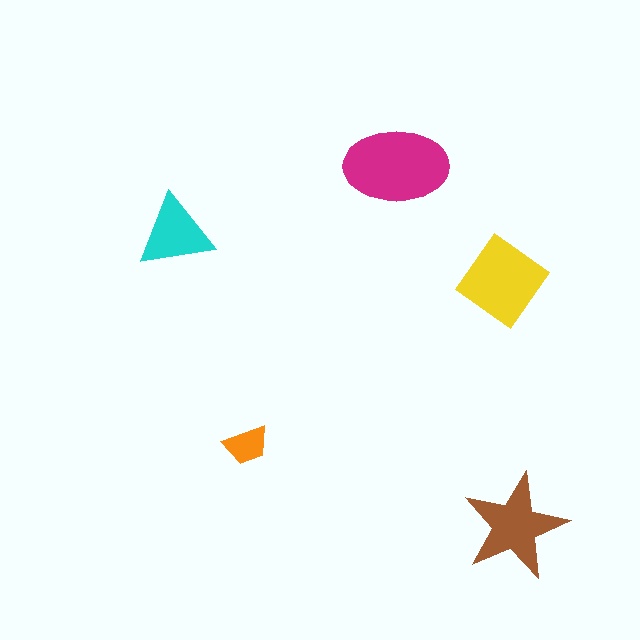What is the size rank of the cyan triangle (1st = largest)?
4th.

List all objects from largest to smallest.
The magenta ellipse, the yellow diamond, the brown star, the cyan triangle, the orange trapezoid.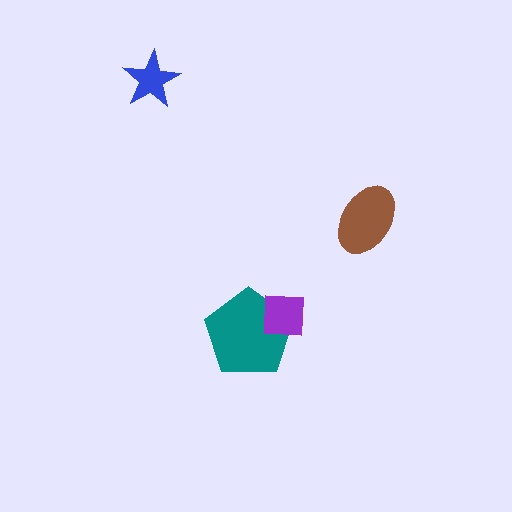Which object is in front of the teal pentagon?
The purple square is in front of the teal pentagon.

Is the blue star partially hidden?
No, no other shape covers it.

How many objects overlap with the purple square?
1 object overlaps with the purple square.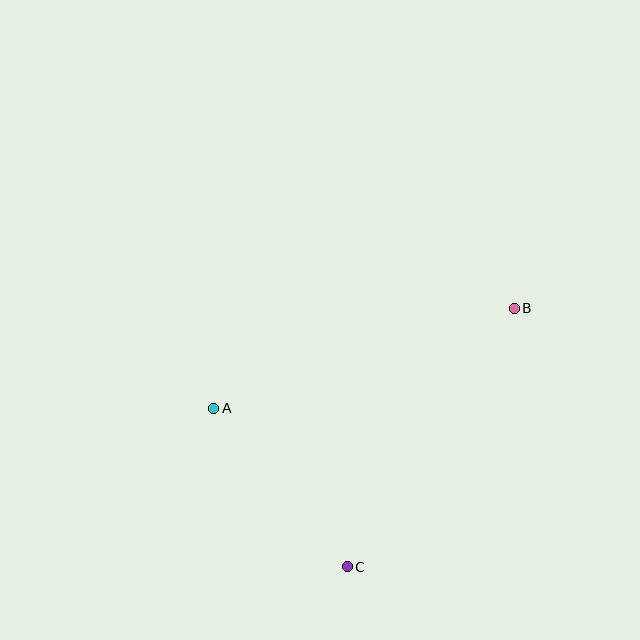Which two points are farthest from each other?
Points A and B are farthest from each other.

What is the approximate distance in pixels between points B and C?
The distance between B and C is approximately 308 pixels.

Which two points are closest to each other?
Points A and C are closest to each other.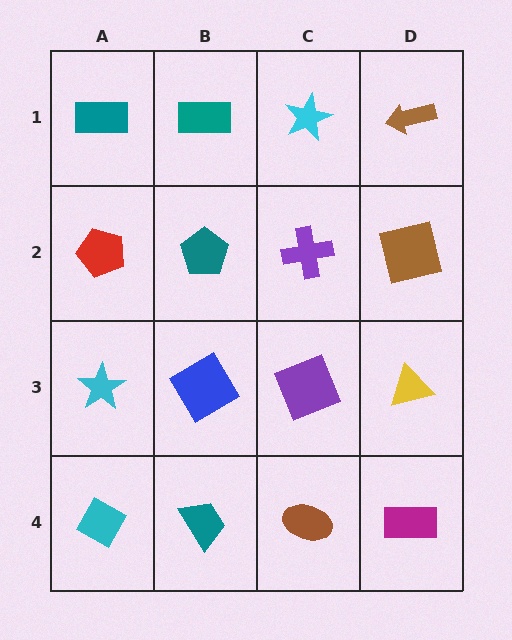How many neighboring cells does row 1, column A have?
2.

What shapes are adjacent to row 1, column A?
A red pentagon (row 2, column A), a teal rectangle (row 1, column B).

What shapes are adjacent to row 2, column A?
A teal rectangle (row 1, column A), a cyan star (row 3, column A), a teal pentagon (row 2, column B).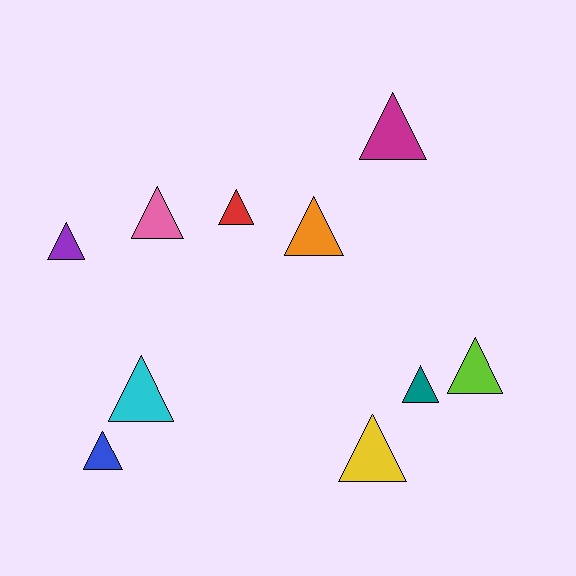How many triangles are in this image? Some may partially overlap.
There are 10 triangles.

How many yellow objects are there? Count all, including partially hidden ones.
There is 1 yellow object.